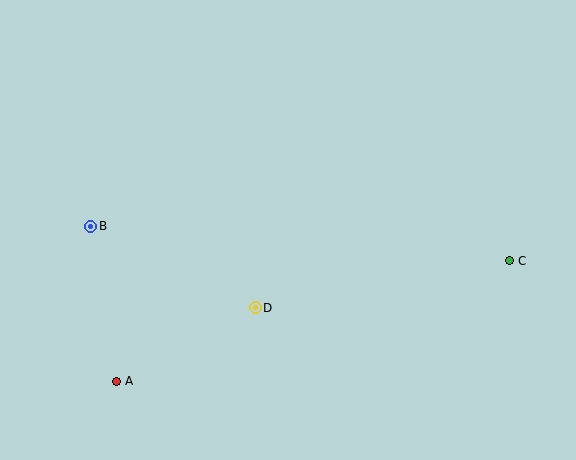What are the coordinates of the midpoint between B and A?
The midpoint between B and A is at (104, 304).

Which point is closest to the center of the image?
Point D at (255, 308) is closest to the center.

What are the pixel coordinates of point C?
Point C is at (510, 261).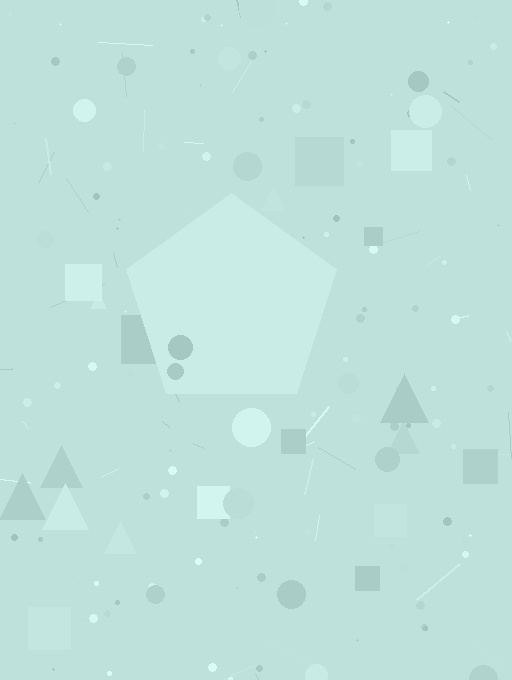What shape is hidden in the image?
A pentagon is hidden in the image.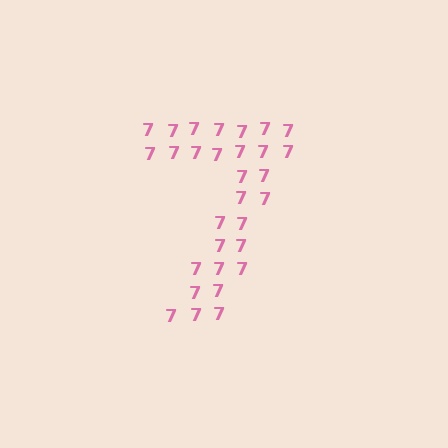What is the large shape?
The large shape is the digit 7.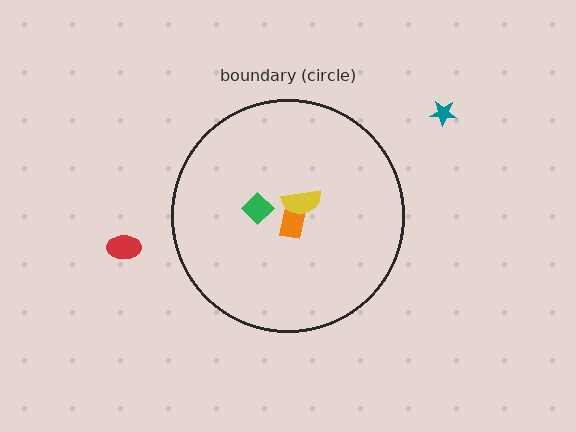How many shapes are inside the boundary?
3 inside, 2 outside.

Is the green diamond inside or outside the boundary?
Inside.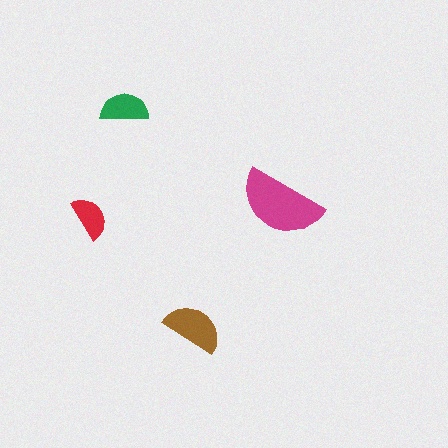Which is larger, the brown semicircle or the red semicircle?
The brown one.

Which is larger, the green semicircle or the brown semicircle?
The brown one.